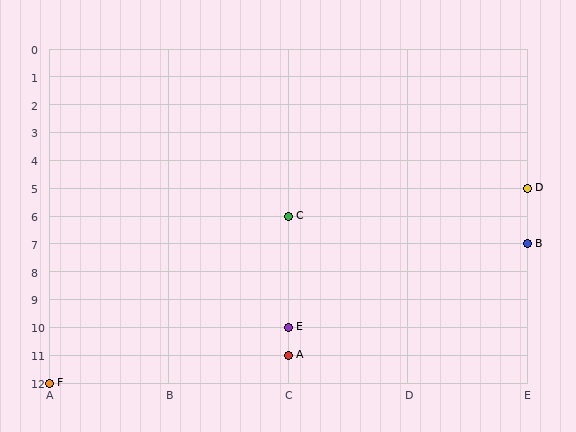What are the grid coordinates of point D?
Point D is at grid coordinates (E, 5).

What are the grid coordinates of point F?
Point F is at grid coordinates (A, 12).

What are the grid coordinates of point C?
Point C is at grid coordinates (C, 6).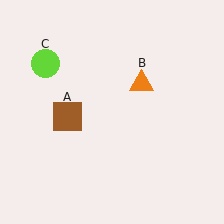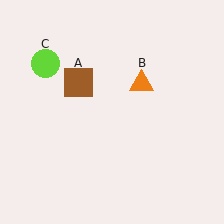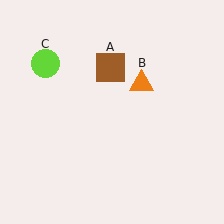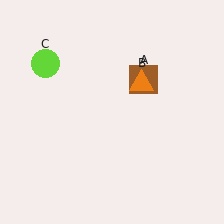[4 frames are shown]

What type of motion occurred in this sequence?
The brown square (object A) rotated clockwise around the center of the scene.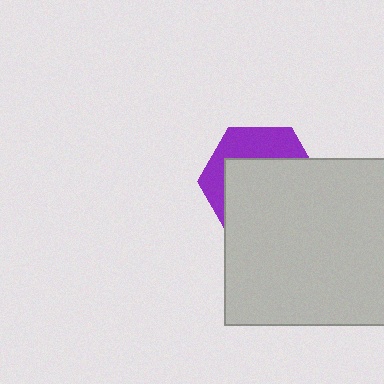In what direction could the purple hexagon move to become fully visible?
The purple hexagon could move up. That would shift it out from behind the light gray square entirely.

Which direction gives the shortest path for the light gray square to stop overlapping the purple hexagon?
Moving down gives the shortest separation.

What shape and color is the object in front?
The object in front is a light gray square.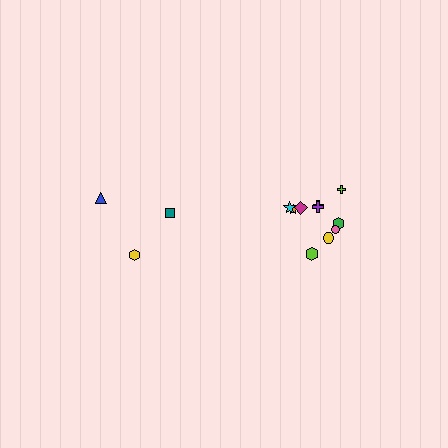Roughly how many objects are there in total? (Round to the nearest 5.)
Roughly 15 objects in total.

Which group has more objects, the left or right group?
The right group.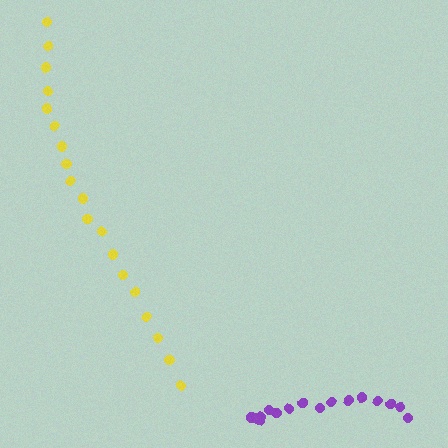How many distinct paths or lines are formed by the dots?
There are 2 distinct paths.